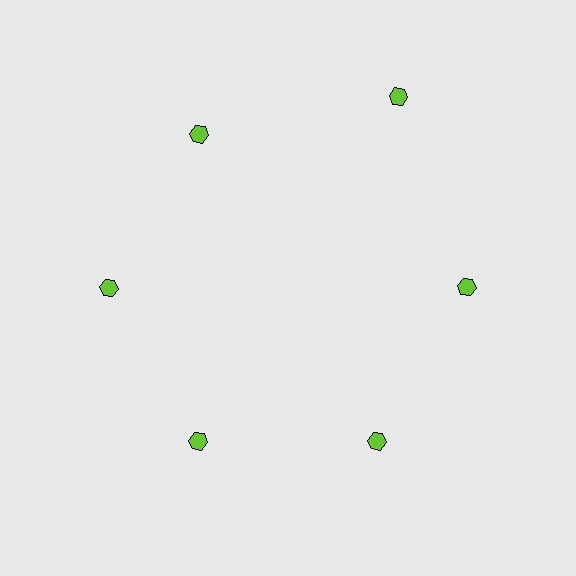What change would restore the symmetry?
The symmetry would be restored by moving it inward, back onto the ring so that all 6 hexagons sit at equal angles and equal distance from the center.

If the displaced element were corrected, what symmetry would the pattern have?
It would have 6-fold rotational symmetry — the pattern would map onto itself every 60 degrees.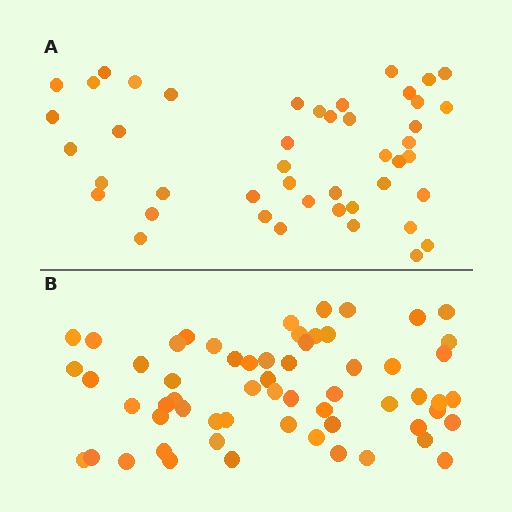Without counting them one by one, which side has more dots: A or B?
Region B (the bottom region) has more dots.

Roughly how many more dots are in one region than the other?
Region B has approximately 15 more dots than region A.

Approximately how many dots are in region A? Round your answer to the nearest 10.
About 40 dots. (The exact count is 45, which rounds to 40.)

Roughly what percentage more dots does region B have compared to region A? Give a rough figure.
About 35% more.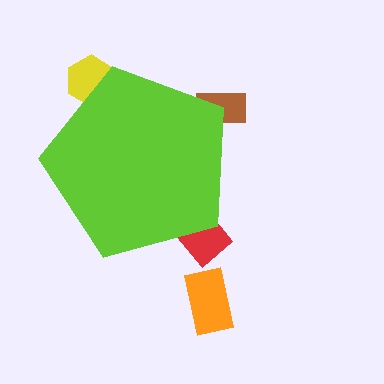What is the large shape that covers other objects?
A lime pentagon.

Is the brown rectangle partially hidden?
Yes, the brown rectangle is partially hidden behind the lime pentagon.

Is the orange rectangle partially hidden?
No, the orange rectangle is fully visible.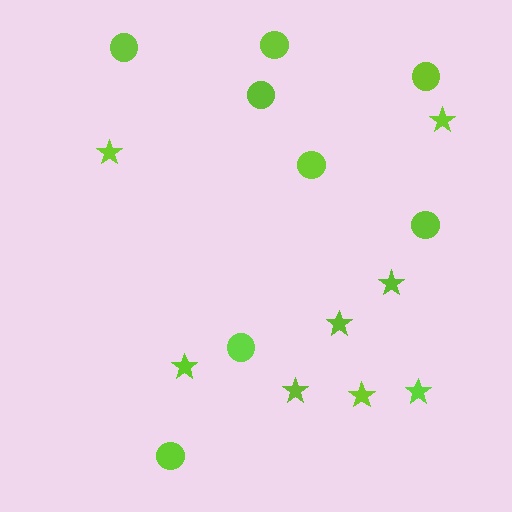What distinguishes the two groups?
There are 2 groups: one group of circles (8) and one group of stars (8).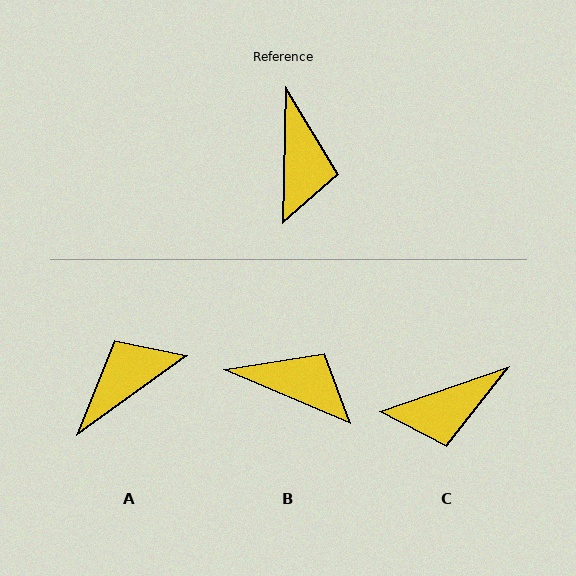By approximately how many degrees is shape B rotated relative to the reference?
Approximately 68 degrees counter-clockwise.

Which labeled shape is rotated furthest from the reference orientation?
A, about 127 degrees away.